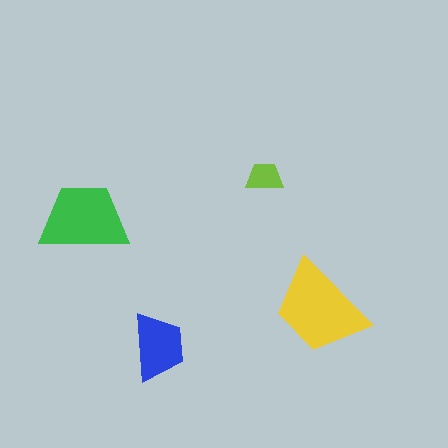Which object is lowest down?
The blue trapezoid is bottommost.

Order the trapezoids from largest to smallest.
the yellow one, the green one, the blue one, the lime one.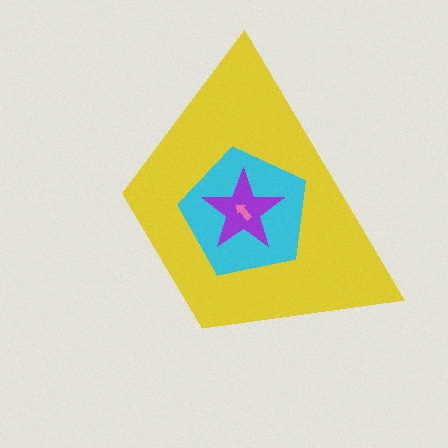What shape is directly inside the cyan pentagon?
The purple star.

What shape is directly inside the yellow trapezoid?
The cyan pentagon.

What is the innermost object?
The pink arrow.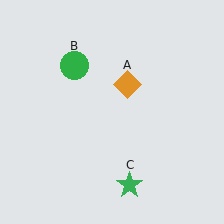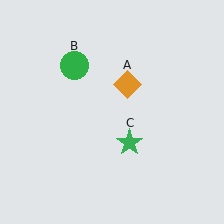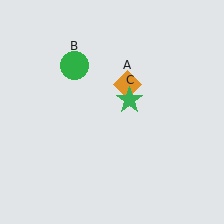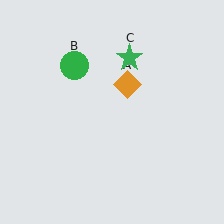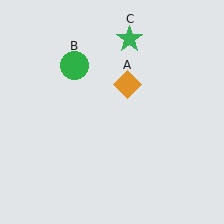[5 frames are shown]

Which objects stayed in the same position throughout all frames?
Orange diamond (object A) and green circle (object B) remained stationary.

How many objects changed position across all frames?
1 object changed position: green star (object C).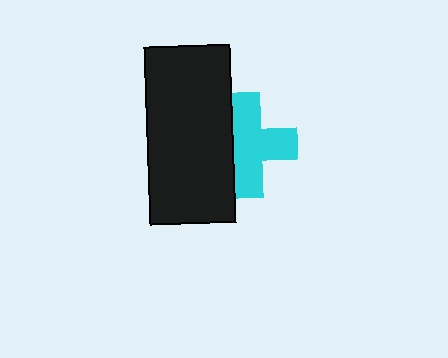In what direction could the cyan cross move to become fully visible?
The cyan cross could move right. That would shift it out from behind the black rectangle entirely.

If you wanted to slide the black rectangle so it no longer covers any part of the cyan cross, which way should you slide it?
Slide it left — that is the most direct way to separate the two shapes.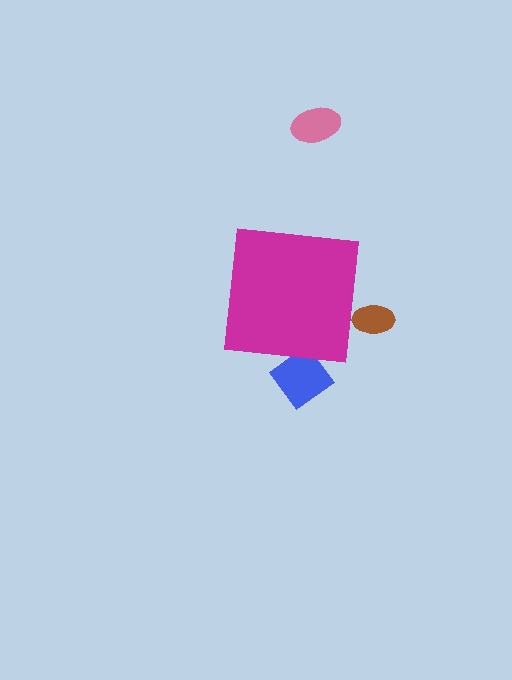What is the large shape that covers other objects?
A magenta square.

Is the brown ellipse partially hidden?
Yes, the brown ellipse is partially hidden behind the magenta square.